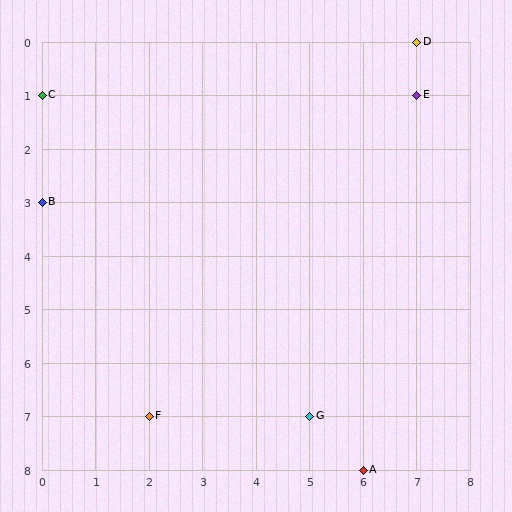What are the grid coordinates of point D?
Point D is at grid coordinates (7, 0).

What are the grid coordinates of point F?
Point F is at grid coordinates (2, 7).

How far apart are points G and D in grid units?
Points G and D are 2 columns and 7 rows apart (about 7.3 grid units diagonally).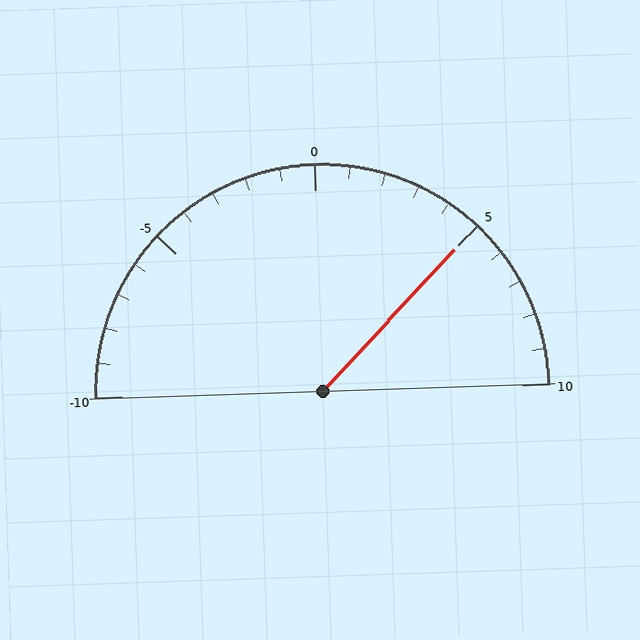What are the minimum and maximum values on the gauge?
The gauge ranges from -10 to 10.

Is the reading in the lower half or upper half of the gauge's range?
The reading is in the upper half of the range (-10 to 10).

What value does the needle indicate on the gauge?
The needle indicates approximately 5.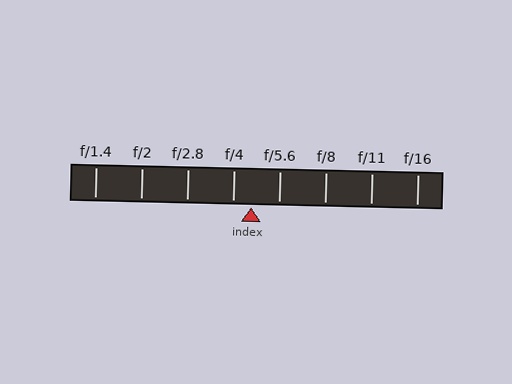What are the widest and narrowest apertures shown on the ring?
The widest aperture shown is f/1.4 and the narrowest is f/16.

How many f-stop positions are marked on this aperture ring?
There are 8 f-stop positions marked.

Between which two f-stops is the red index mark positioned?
The index mark is between f/4 and f/5.6.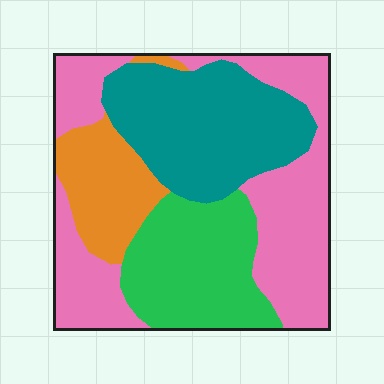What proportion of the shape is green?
Green covers around 20% of the shape.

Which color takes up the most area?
Pink, at roughly 35%.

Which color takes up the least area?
Orange, at roughly 15%.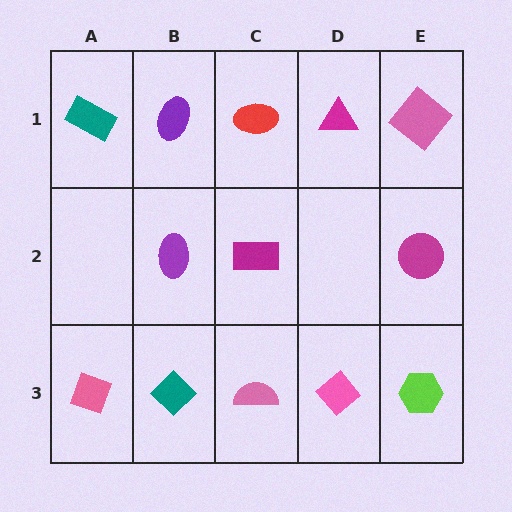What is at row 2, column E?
A magenta circle.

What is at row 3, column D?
A pink diamond.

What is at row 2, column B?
A purple ellipse.